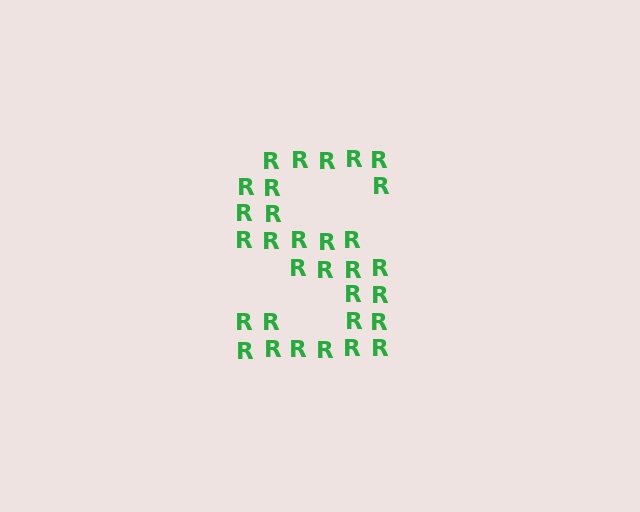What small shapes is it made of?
It is made of small letter R's.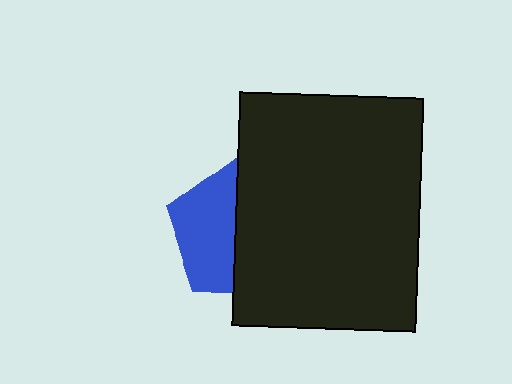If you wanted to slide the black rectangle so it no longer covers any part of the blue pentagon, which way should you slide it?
Slide it right — that is the most direct way to separate the two shapes.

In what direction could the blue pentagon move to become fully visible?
The blue pentagon could move left. That would shift it out from behind the black rectangle entirely.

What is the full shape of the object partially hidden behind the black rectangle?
The partially hidden object is a blue pentagon.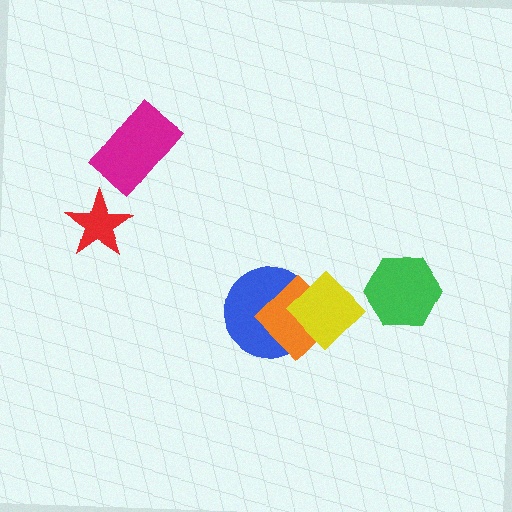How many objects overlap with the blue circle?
2 objects overlap with the blue circle.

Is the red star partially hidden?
No, no other shape covers it.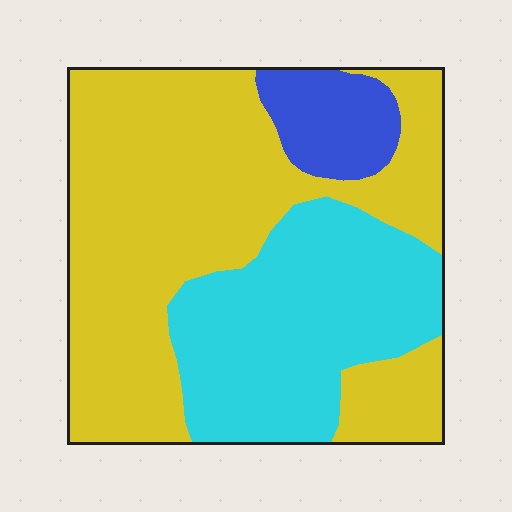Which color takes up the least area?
Blue, at roughly 10%.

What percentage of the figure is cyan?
Cyan covers about 30% of the figure.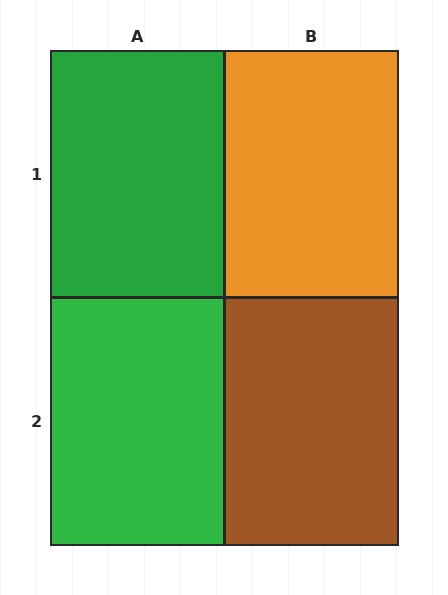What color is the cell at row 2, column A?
Green.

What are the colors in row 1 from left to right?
Green, orange.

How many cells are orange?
1 cell is orange.